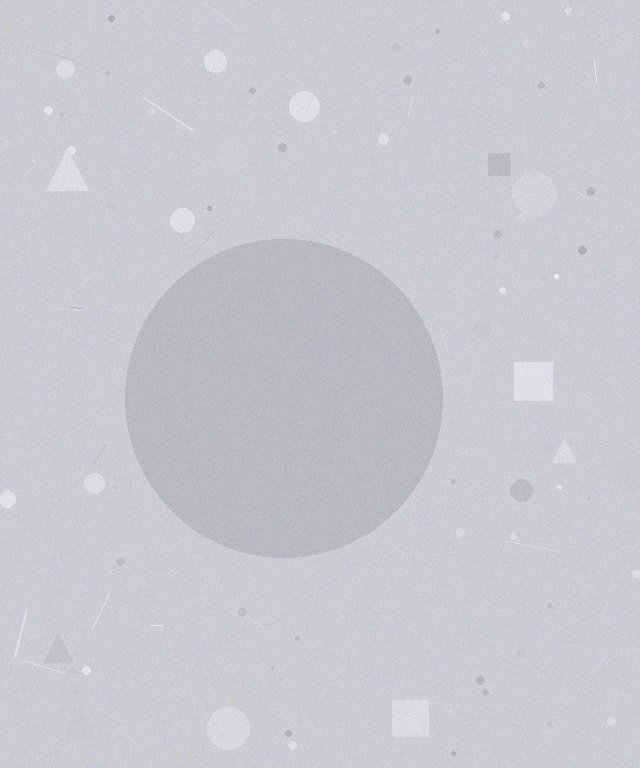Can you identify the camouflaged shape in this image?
The camouflaged shape is a circle.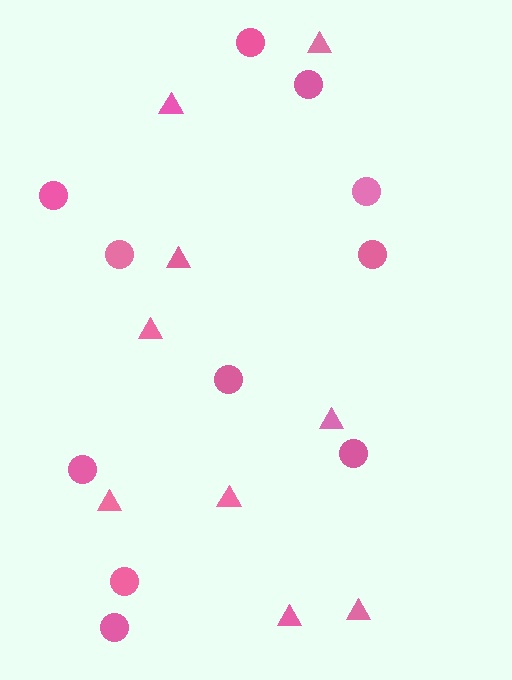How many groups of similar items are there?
There are 2 groups: one group of circles (11) and one group of triangles (9).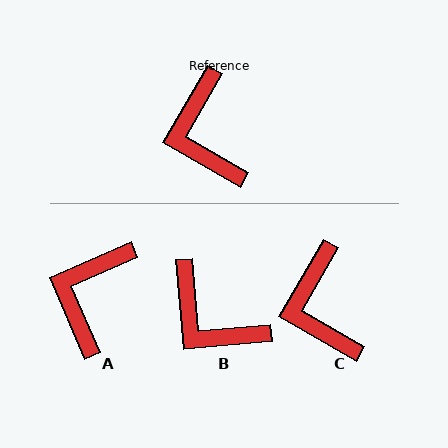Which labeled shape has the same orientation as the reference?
C.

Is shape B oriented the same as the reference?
No, it is off by about 35 degrees.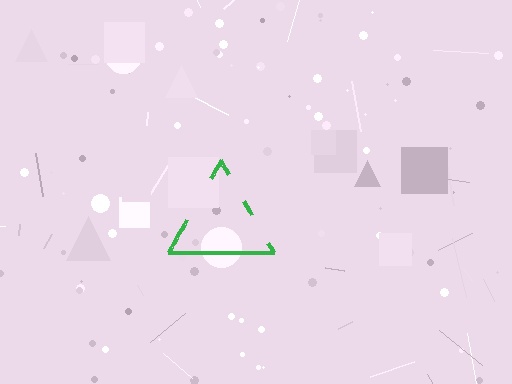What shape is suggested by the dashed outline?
The dashed outline suggests a triangle.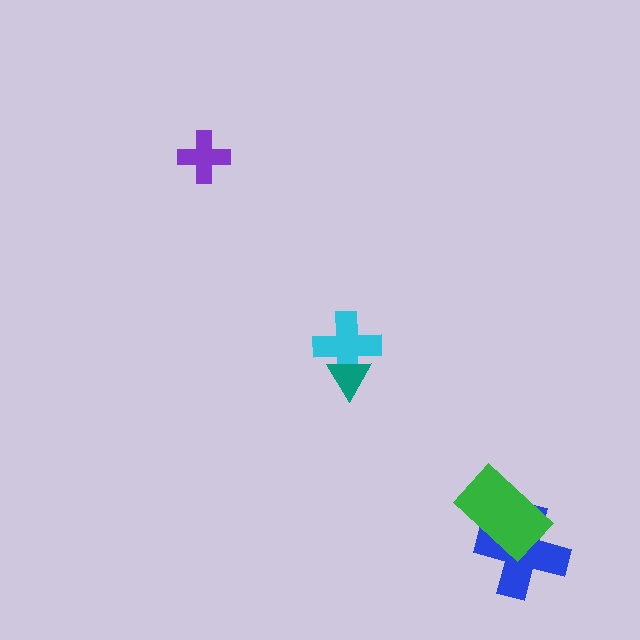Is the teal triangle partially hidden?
No, no other shape covers it.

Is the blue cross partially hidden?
Yes, it is partially covered by another shape.